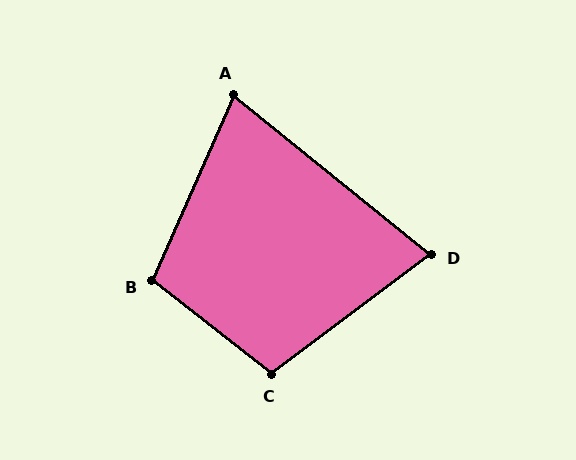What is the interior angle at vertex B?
Approximately 104 degrees (obtuse).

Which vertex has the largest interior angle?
C, at approximately 105 degrees.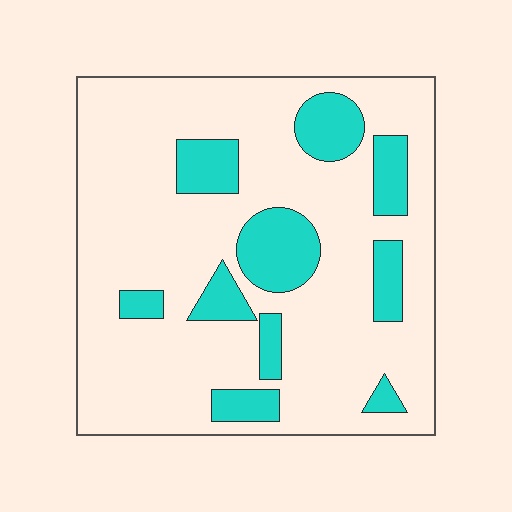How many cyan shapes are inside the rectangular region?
10.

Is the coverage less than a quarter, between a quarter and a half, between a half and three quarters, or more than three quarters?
Less than a quarter.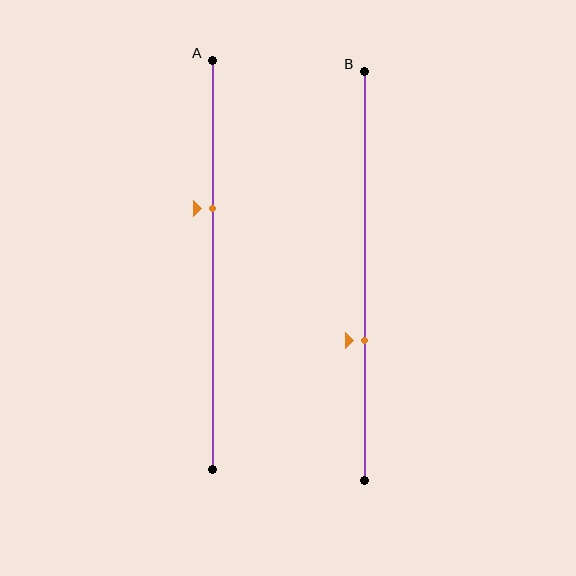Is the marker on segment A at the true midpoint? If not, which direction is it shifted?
No, the marker on segment A is shifted upward by about 14% of the segment length.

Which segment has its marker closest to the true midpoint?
Segment A has its marker closest to the true midpoint.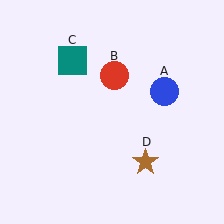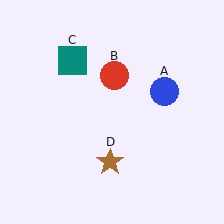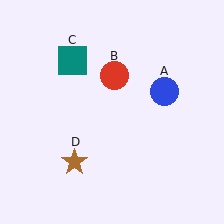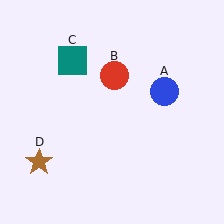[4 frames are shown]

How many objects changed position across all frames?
1 object changed position: brown star (object D).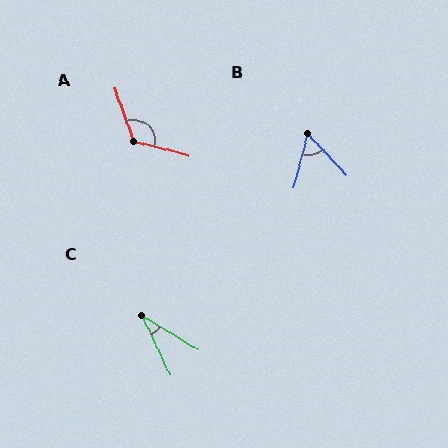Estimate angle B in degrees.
Approximately 58 degrees.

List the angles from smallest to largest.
C (34°), B (58°), A (123°).